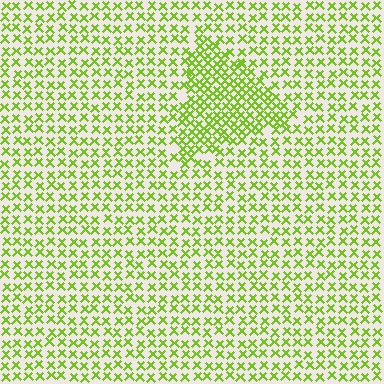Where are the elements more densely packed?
The elements are more densely packed inside the triangle boundary.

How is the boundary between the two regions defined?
The boundary is defined by a change in element density (approximately 1.7x ratio). All elements are the same color, size, and shape.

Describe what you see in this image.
The image contains small lime elements arranged at two different densities. A triangle-shaped region is visible where the elements are more densely packed than the surrounding area.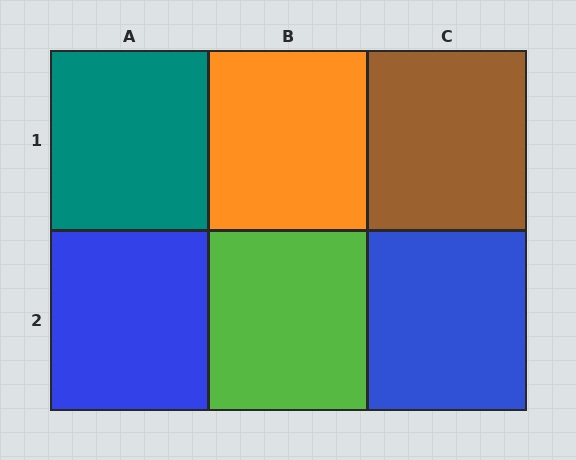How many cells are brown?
1 cell is brown.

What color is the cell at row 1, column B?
Orange.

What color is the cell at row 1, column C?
Brown.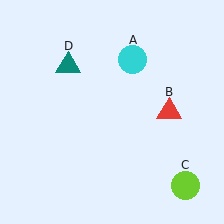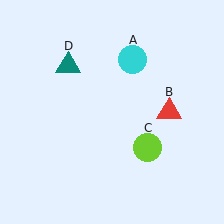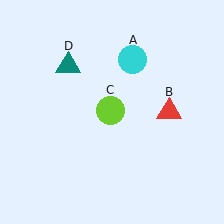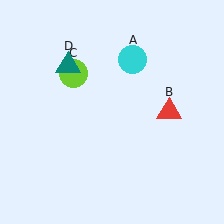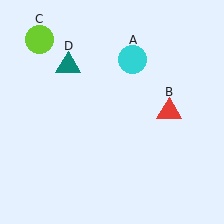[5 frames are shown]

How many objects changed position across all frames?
1 object changed position: lime circle (object C).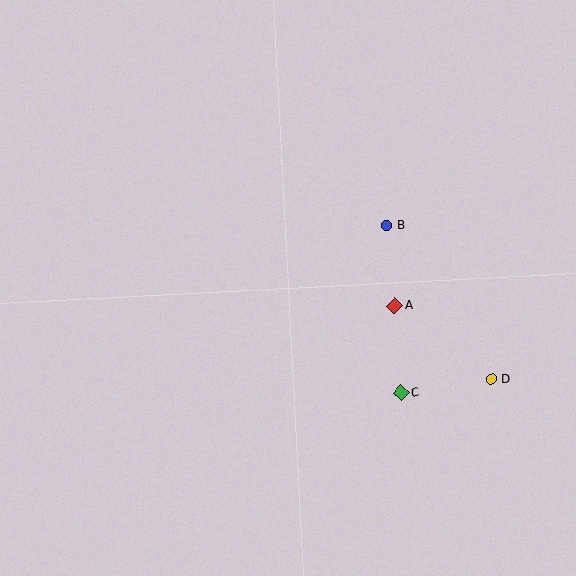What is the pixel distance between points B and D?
The distance between B and D is 186 pixels.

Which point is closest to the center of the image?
Point A at (395, 306) is closest to the center.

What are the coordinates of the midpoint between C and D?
The midpoint between C and D is at (446, 386).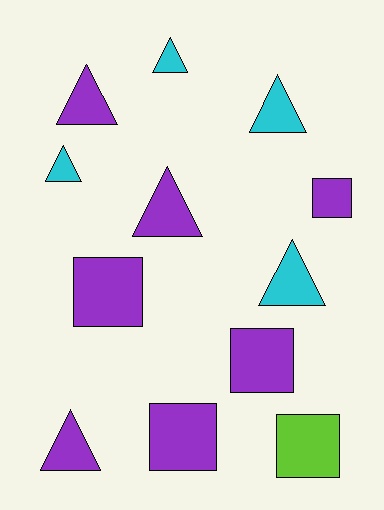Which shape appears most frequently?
Triangle, with 7 objects.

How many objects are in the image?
There are 12 objects.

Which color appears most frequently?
Purple, with 7 objects.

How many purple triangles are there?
There are 3 purple triangles.